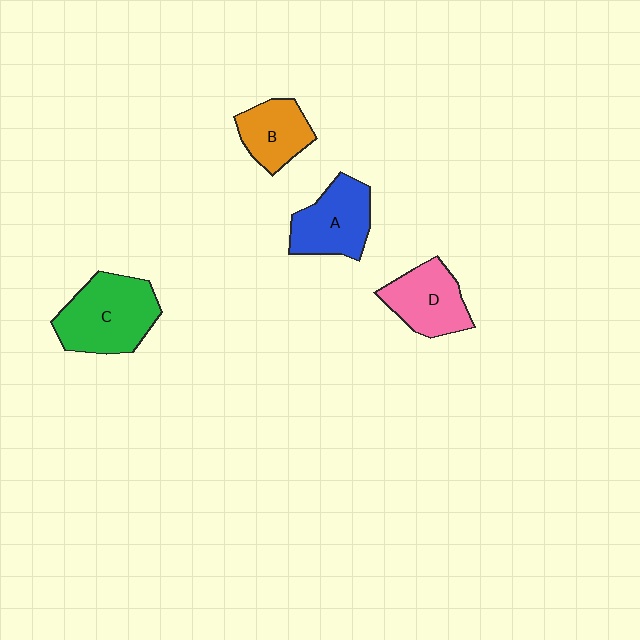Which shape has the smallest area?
Shape B (orange).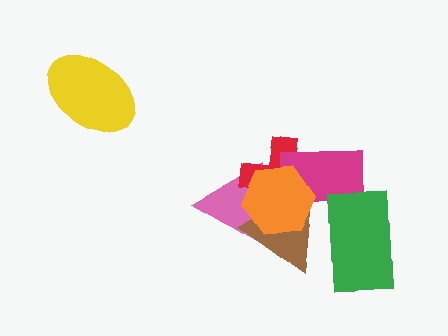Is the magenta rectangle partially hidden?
Yes, it is partially covered by another shape.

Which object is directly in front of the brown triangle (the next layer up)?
The green rectangle is directly in front of the brown triangle.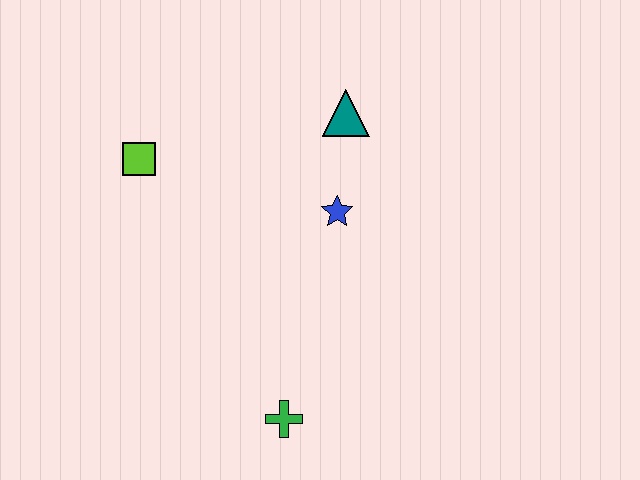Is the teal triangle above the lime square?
Yes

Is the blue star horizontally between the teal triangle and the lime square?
Yes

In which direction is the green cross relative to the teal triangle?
The green cross is below the teal triangle.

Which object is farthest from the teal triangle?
The green cross is farthest from the teal triangle.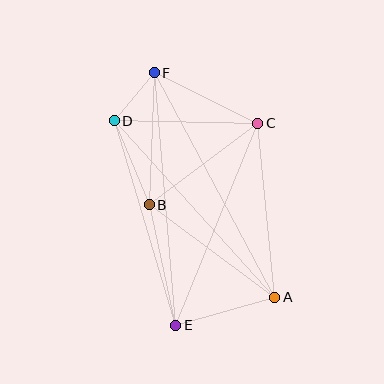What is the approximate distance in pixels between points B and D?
The distance between B and D is approximately 91 pixels.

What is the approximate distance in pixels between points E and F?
The distance between E and F is approximately 253 pixels.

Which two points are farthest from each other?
Points A and F are farthest from each other.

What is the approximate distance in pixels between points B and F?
The distance between B and F is approximately 132 pixels.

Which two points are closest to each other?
Points D and F are closest to each other.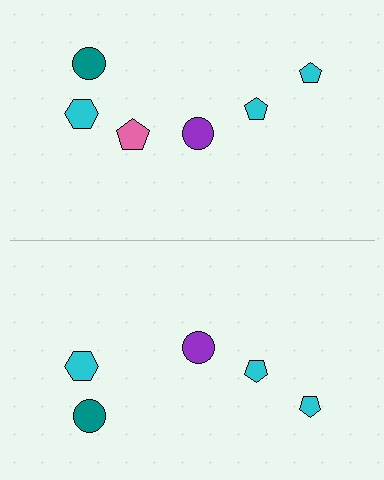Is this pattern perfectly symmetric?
No, the pattern is not perfectly symmetric. A pink pentagon is missing from the bottom side.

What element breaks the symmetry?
A pink pentagon is missing from the bottom side.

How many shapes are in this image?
There are 11 shapes in this image.